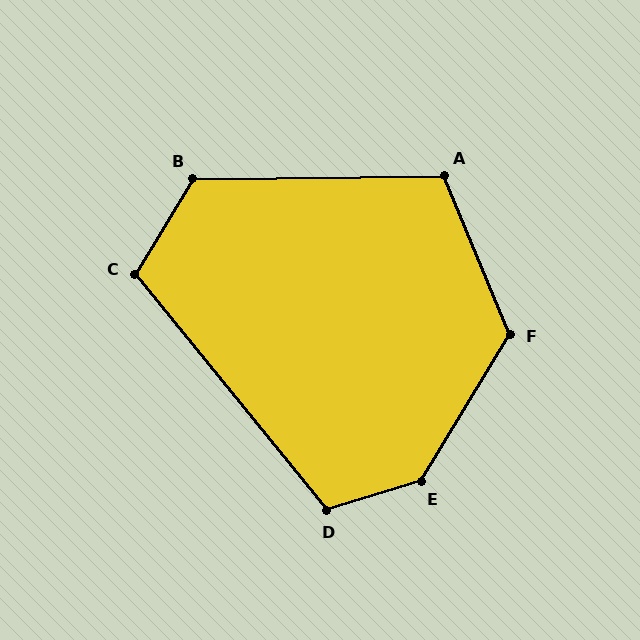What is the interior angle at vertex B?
Approximately 121 degrees (obtuse).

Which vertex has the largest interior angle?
E, at approximately 138 degrees.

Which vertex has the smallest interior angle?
C, at approximately 110 degrees.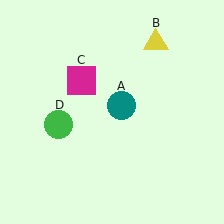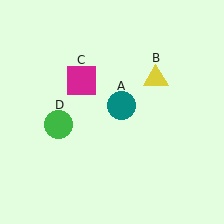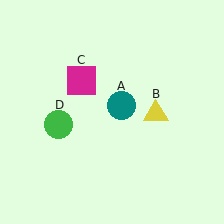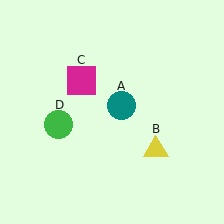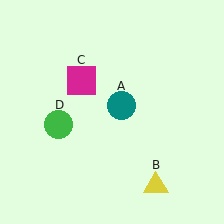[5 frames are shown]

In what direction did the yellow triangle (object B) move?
The yellow triangle (object B) moved down.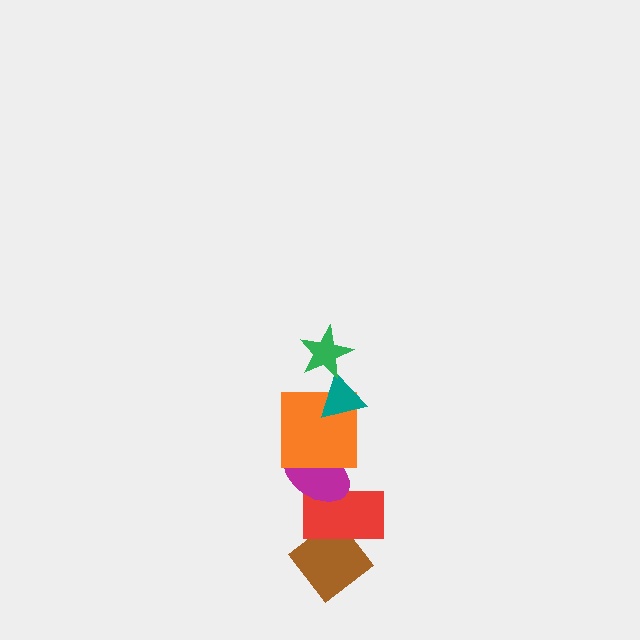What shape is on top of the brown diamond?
The red rectangle is on top of the brown diamond.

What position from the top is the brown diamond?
The brown diamond is 6th from the top.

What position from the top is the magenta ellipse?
The magenta ellipse is 4th from the top.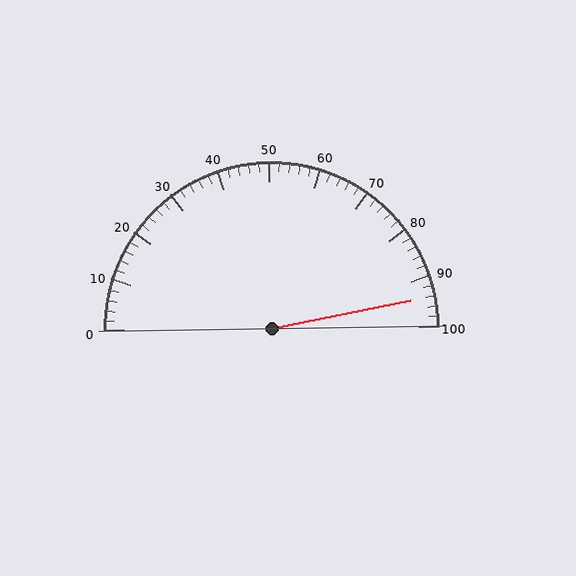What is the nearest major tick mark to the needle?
The nearest major tick mark is 90.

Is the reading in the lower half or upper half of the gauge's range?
The reading is in the upper half of the range (0 to 100).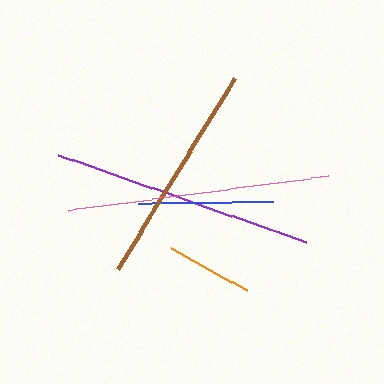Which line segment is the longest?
The purple line is the longest at approximately 263 pixels.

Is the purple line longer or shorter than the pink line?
The purple line is longer than the pink line.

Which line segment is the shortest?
The orange line is the shortest at approximately 88 pixels.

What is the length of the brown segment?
The brown segment is approximately 224 pixels long.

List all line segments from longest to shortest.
From longest to shortest: purple, pink, brown, blue, orange.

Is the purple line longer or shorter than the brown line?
The purple line is longer than the brown line.